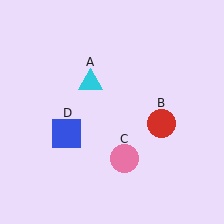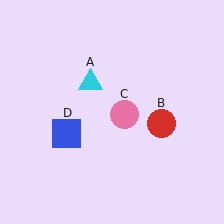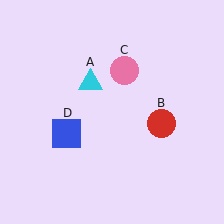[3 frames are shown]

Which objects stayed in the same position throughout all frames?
Cyan triangle (object A) and red circle (object B) and blue square (object D) remained stationary.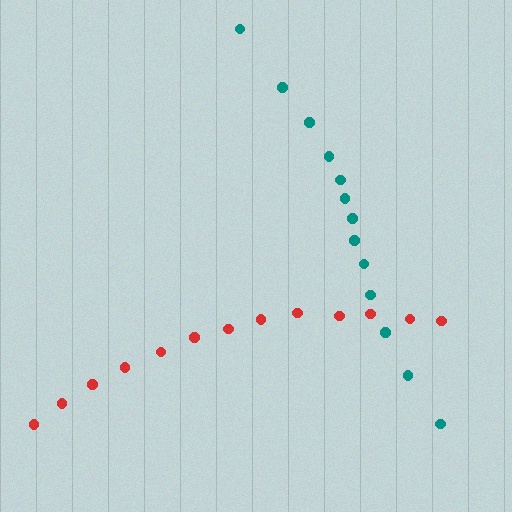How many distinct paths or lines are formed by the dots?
There are 2 distinct paths.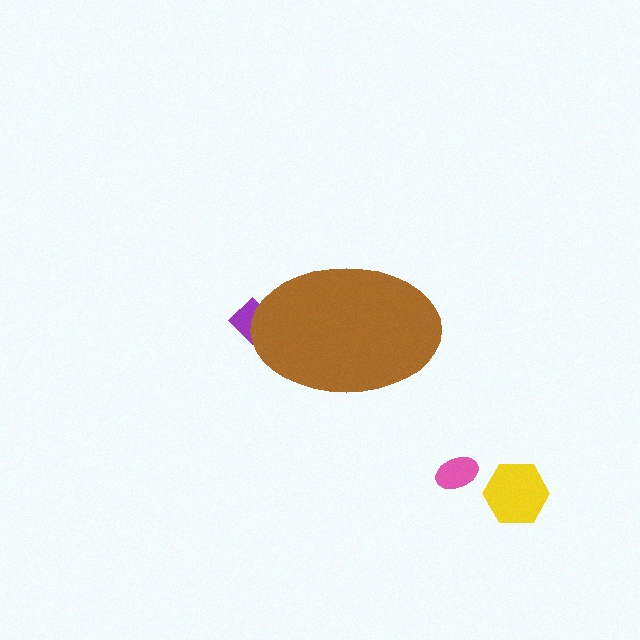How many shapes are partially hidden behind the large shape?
1 shape is partially hidden.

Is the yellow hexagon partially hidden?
No, the yellow hexagon is fully visible.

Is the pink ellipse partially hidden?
No, the pink ellipse is fully visible.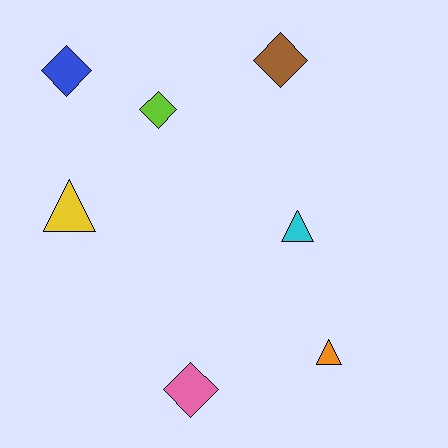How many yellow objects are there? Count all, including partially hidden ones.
There is 1 yellow object.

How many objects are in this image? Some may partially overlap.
There are 7 objects.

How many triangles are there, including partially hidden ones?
There are 3 triangles.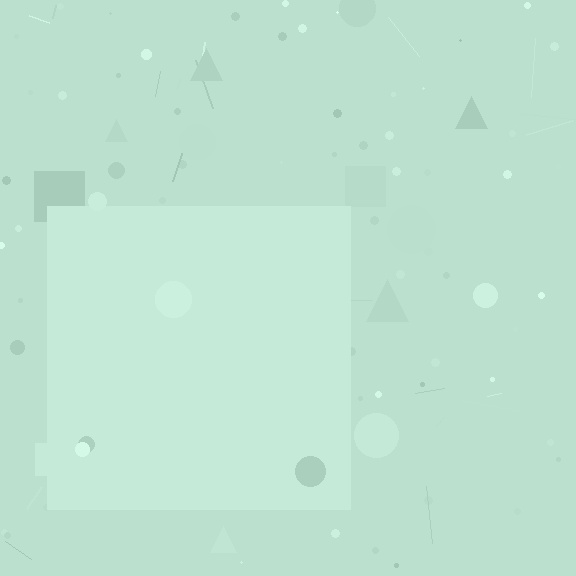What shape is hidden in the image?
A square is hidden in the image.